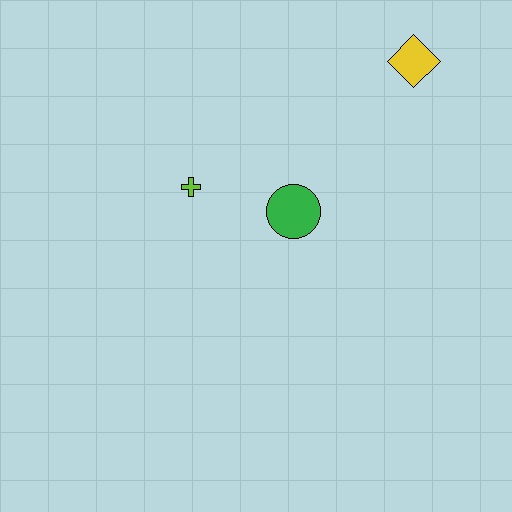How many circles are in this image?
There is 1 circle.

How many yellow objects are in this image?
There is 1 yellow object.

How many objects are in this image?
There are 3 objects.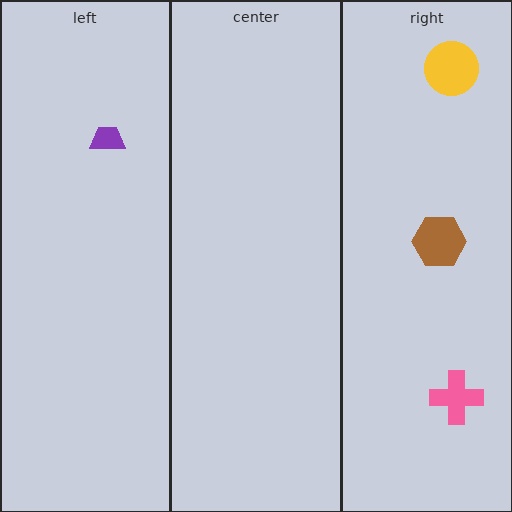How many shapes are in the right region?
3.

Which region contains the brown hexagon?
The right region.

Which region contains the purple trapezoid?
The left region.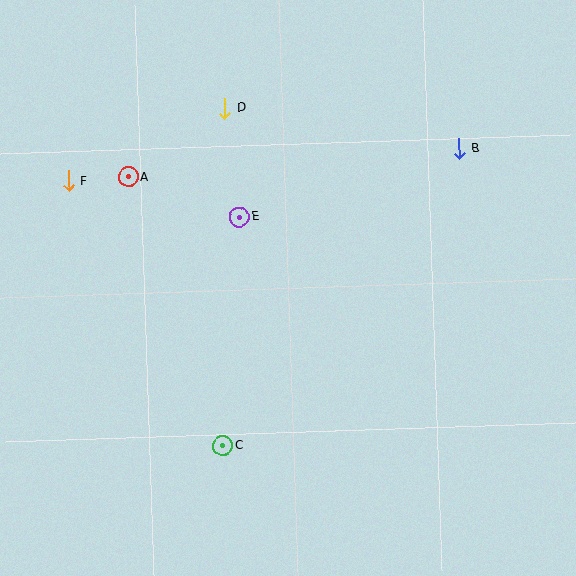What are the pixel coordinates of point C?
Point C is at (223, 446).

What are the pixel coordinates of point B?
Point B is at (459, 149).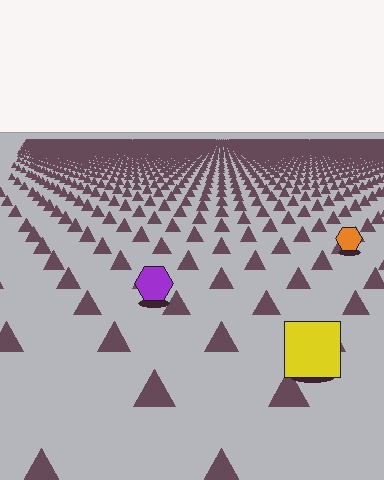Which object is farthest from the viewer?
The orange hexagon is farthest from the viewer. It appears smaller and the ground texture around it is denser.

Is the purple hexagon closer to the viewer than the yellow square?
No. The yellow square is closer — you can tell from the texture gradient: the ground texture is coarser near it.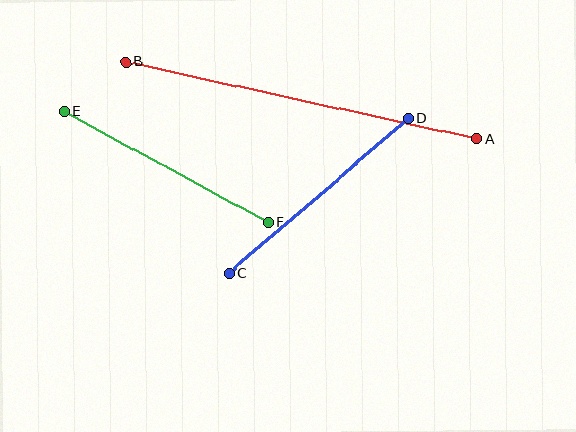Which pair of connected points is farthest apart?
Points A and B are farthest apart.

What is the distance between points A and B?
The distance is approximately 360 pixels.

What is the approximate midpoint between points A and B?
The midpoint is at approximately (301, 100) pixels.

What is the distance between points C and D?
The distance is approximately 237 pixels.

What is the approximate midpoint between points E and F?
The midpoint is at approximately (166, 167) pixels.